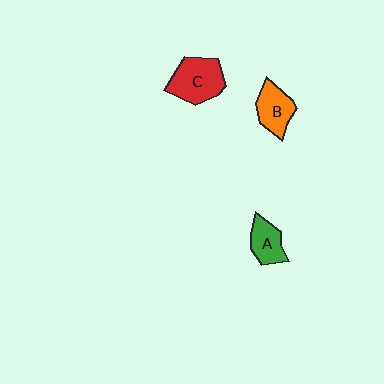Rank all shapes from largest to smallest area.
From largest to smallest: C (red), B (orange), A (green).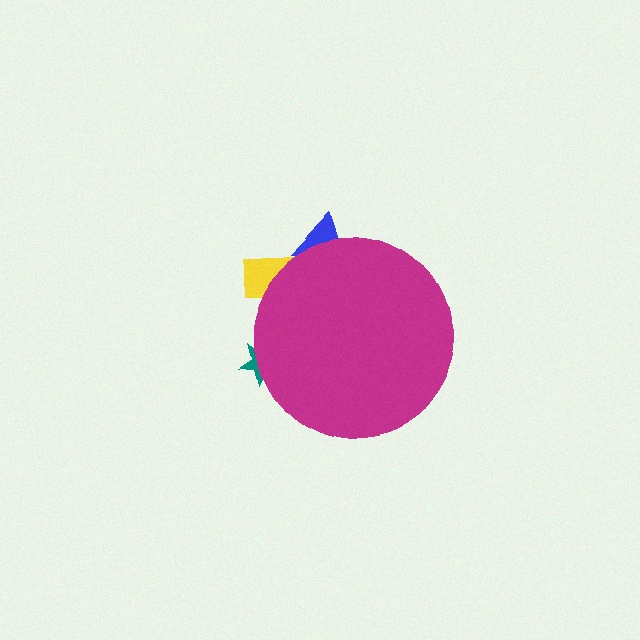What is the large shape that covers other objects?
A magenta circle.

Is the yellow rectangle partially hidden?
Yes, the yellow rectangle is partially hidden behind the magenta circle.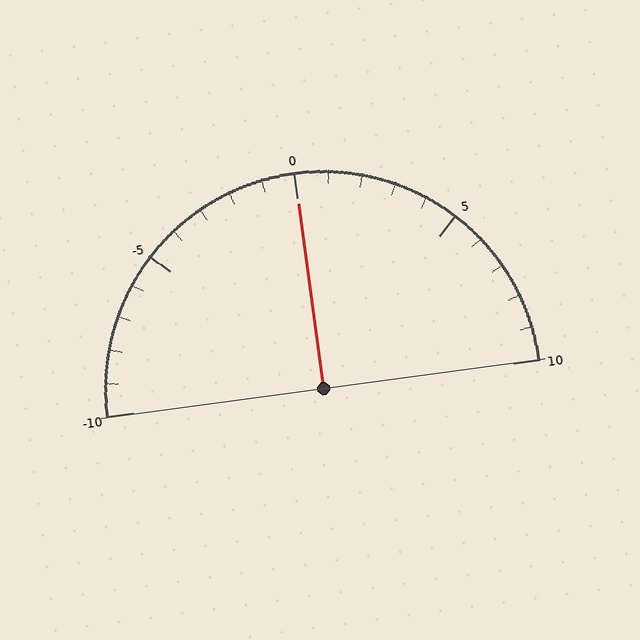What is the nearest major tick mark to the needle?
The nearest major tick mark is 0.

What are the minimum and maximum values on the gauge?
The gauge ranges from -10 to 10.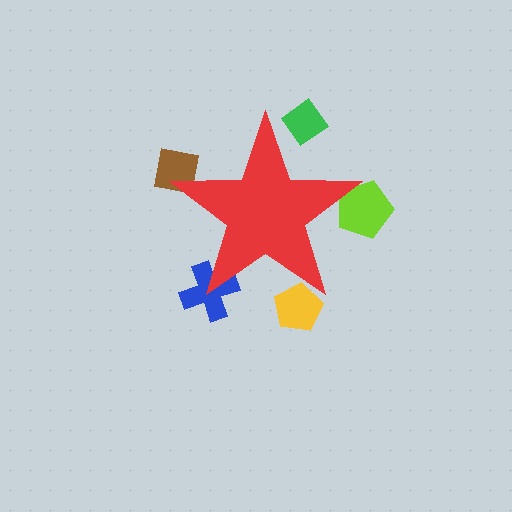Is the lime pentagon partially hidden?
Yes, the lime pentagon is partially hidden behind the red star.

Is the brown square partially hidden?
Yes, the brown square is partially hidden behind the red star.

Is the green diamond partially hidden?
Yes, the green diamond is partially hidden behind the red star.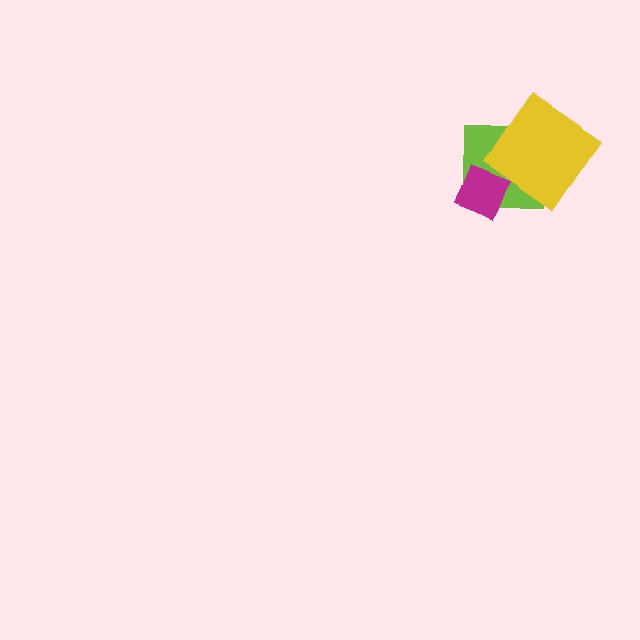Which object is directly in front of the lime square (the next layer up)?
The magenta diamond is directly in front of the lime square.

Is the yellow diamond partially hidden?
No, no other shape covers it.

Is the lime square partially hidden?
Yes, it is partially covered by another shape.